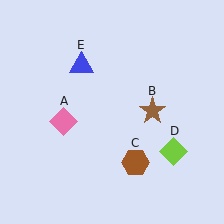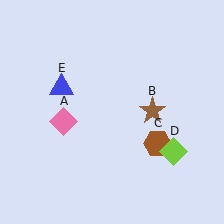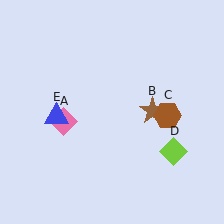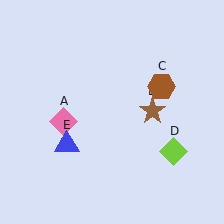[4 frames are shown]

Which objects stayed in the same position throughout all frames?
Pink diamond (object A) and brown star (object B) and lime diamond (object D) remained stationary.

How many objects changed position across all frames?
2 objects changed position: brown hexagon (object C), blue triangle (object E).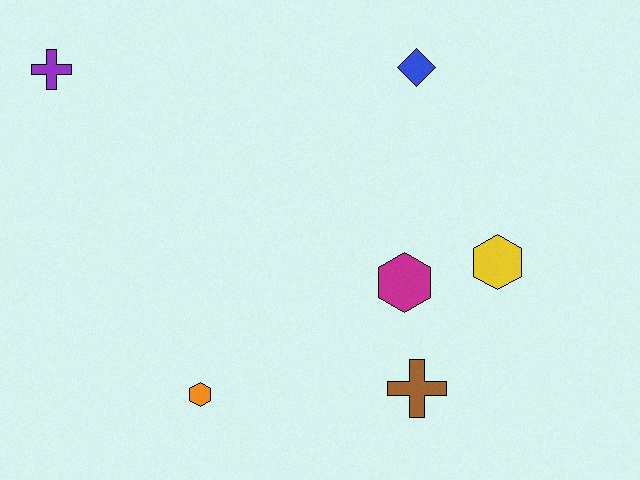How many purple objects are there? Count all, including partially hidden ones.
There is 1 purple object.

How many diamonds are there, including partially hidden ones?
There is 1 diamond.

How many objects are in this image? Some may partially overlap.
There are 6 objects.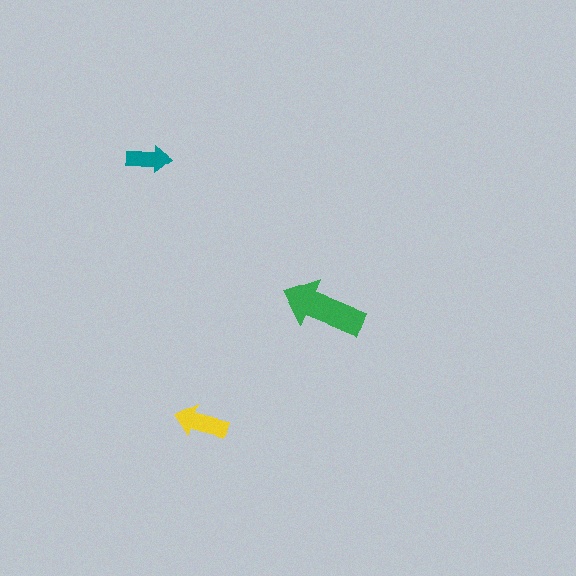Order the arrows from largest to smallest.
the green one, the yellow one, the teal one.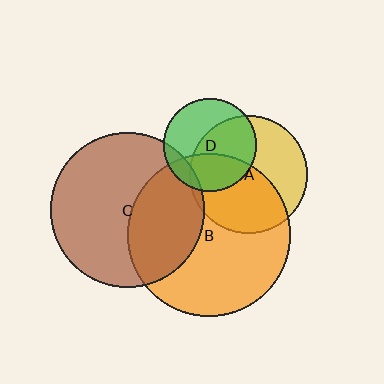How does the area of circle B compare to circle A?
Approximately 1.9 times.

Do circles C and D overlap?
Yes.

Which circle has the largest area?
Circle B (orange).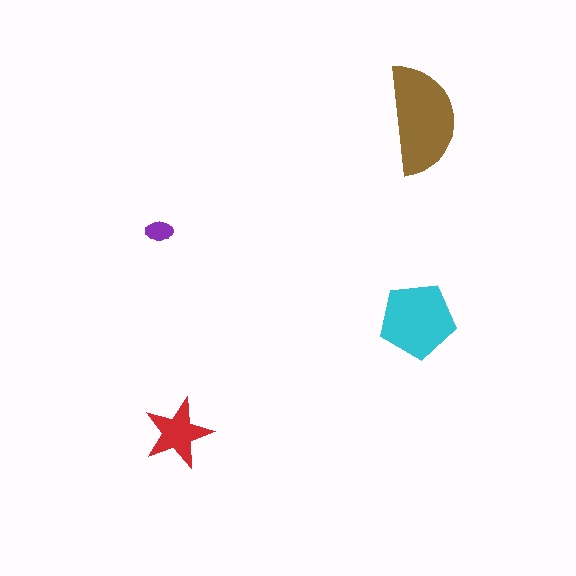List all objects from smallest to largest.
The purple ellipse, the red star, the cyan pentagon, the brown semicircle.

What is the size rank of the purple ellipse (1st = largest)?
4th.